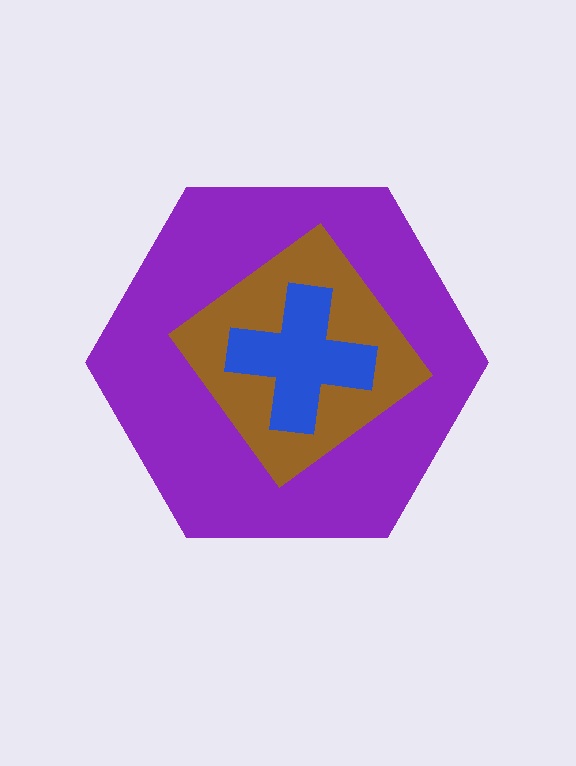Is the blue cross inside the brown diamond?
Yes.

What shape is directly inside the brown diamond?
The blue cross.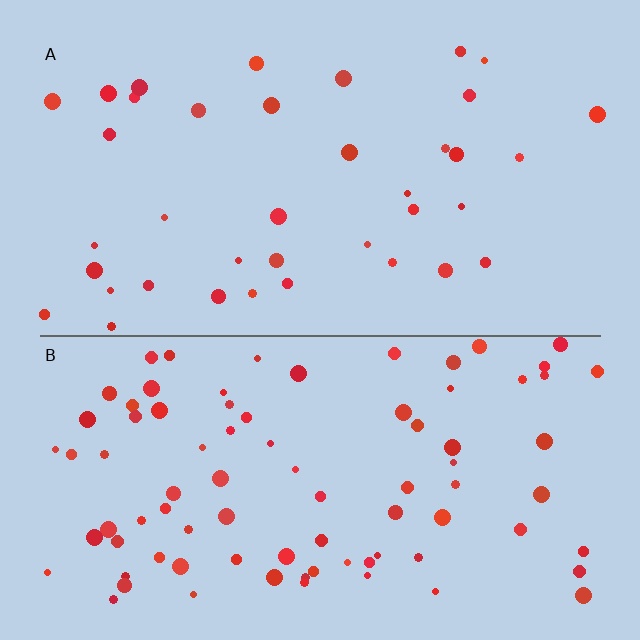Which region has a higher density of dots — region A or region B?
B (the bottom).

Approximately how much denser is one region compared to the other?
Approximately 2.2× — region B over region A.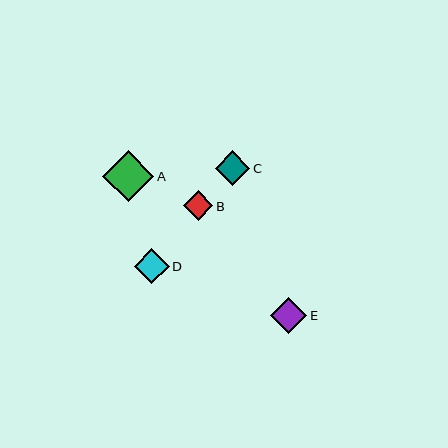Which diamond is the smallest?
Diamond B is the smallest with a size of approximately 30 pixels.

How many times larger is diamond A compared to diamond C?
Diamond A is approximately 1.5 times the size of diamond C.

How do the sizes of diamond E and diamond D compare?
Diamond E and diamond D are approximately the same size.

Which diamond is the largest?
Diamond A is the largest with a size of approximately 51 pixels.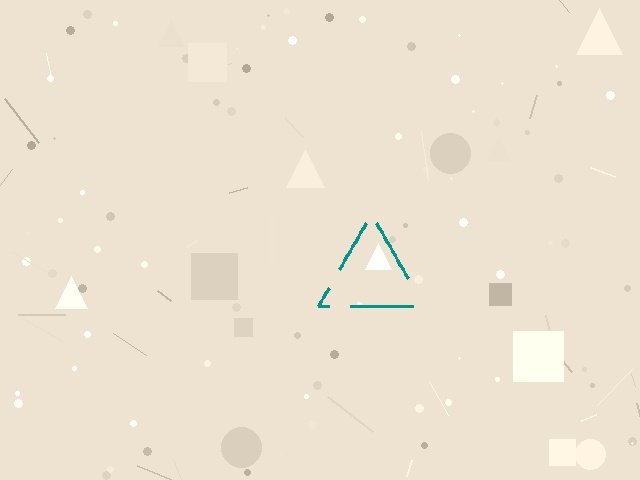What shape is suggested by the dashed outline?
The dashed outline suggests a triangle.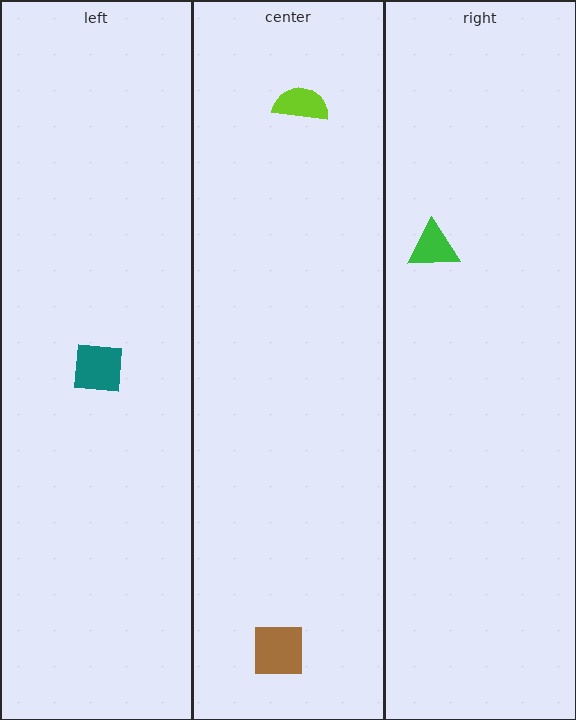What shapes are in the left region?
The teal square.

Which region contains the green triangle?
The right region.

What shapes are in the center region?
The lime semicircle, the brown square.